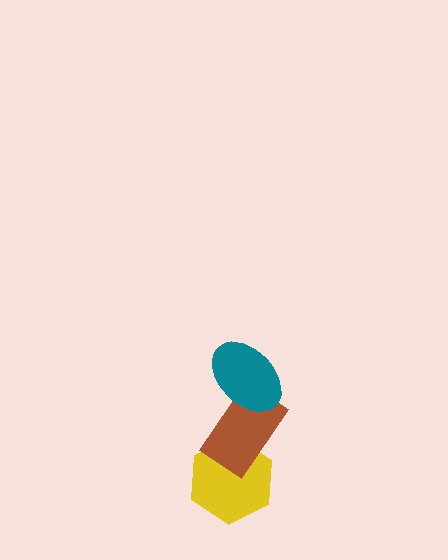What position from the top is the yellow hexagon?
The yellow hexagon is 3rd from the top.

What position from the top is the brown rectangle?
The brown rectangle is 2nd from the top.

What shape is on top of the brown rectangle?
The teal ellipse is on top of the brown rectangle.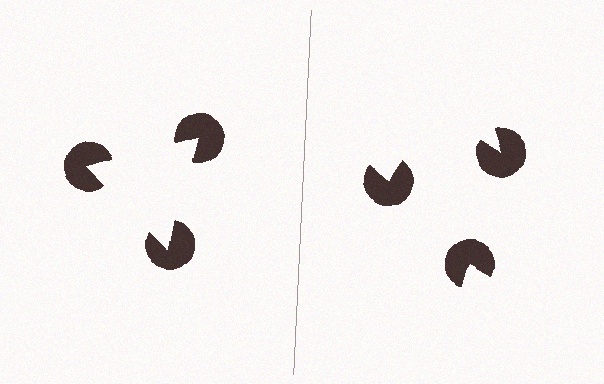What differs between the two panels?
The pac-man discs are positioned identically on both sides; only the wedge orientations differ. On the left they align to a triangle; on the right they are misaligned.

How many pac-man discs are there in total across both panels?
6 — 3 on each side.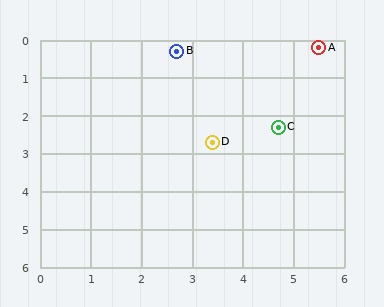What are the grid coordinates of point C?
Point C is at approximately (4.7, 2.3).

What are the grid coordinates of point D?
Point D is at approximately (3.4, 2.7).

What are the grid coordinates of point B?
Point B is at approximately (2.7, 0.3).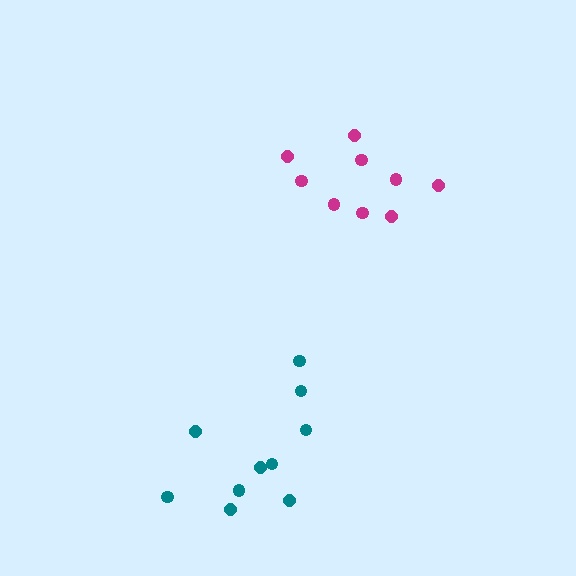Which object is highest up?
The magenta cluster is topmost.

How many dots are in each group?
Group 1: 9 dots, Group 2: 10 dots (19 total).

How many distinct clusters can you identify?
There are 2 distinct clusters.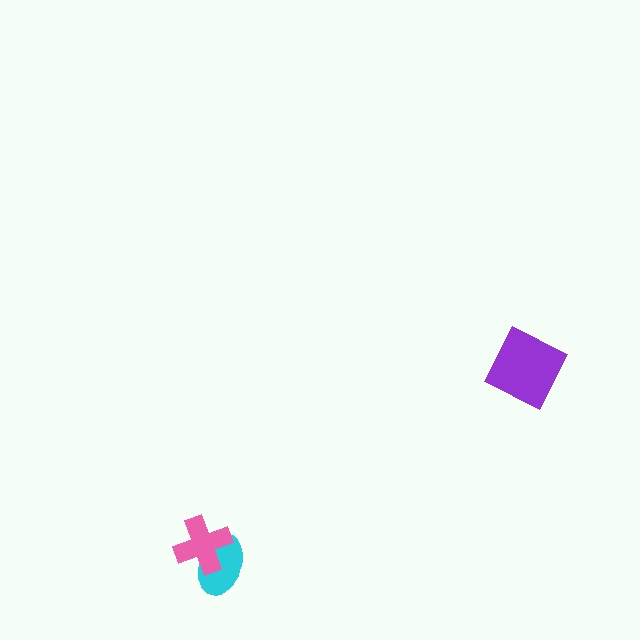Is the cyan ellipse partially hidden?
Yes, it is partially covered by another shape.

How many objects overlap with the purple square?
0 objects overlap with the purple square.